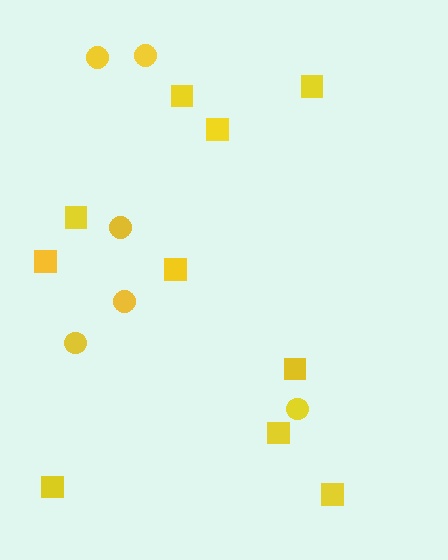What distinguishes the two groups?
There are 2 groups: one group of squares (10) and one group of circles (6).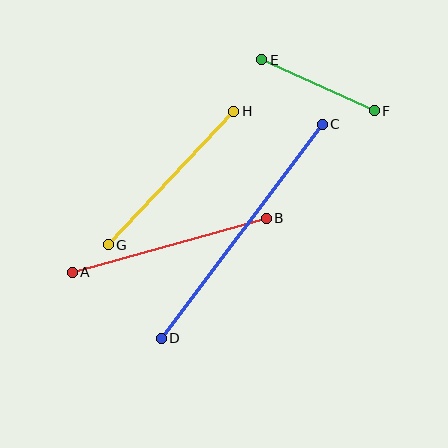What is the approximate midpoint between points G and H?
The midpoint is at approximately (171, 178) pixels.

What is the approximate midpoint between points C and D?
The midpoint is at approximately (242, 231) pixels.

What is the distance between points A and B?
The distance is approximately 201 pixels.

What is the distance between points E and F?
The distance is approximately 123 pixels.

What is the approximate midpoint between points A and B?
The midpoint is at approximately (169, 245) pixels.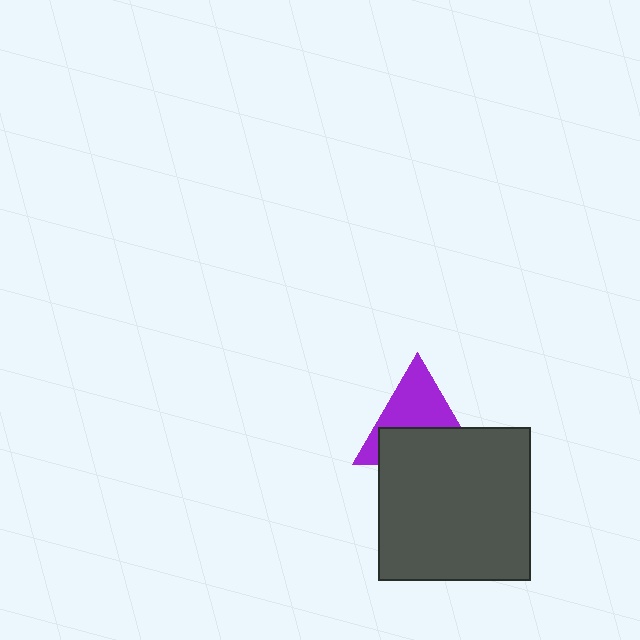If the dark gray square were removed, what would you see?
You would see the complete purple triangle.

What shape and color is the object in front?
The object in front is a dark gray square.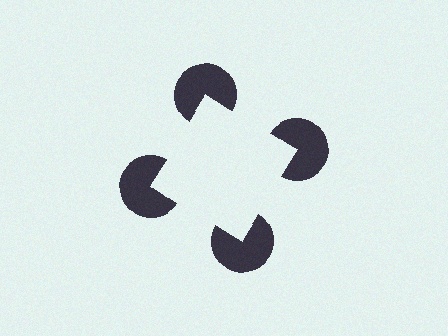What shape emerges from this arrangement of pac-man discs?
An illusory square — its edges are inferred from the aligned wedge cuts in the pac-man discs, not physically drawn.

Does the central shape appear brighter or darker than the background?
It typically appears slightly brighter than the background, even though no actual brightness change is drawn.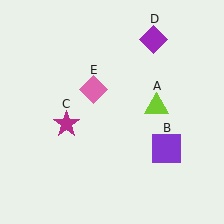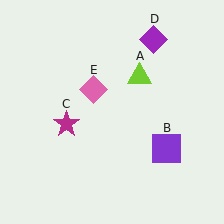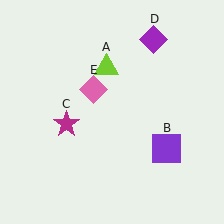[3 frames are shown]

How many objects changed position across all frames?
1 object changed position: lime triangle (object A).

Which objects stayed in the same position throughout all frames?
Purple square (object B) and magenta star (object C) and purple diamond (object D) and pink diamond (object E) remained stationary.